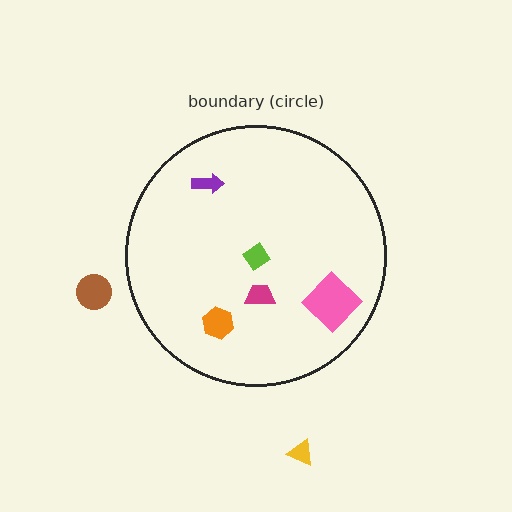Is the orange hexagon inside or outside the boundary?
Inside.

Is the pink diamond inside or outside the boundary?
Inside.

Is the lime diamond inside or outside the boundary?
Inside.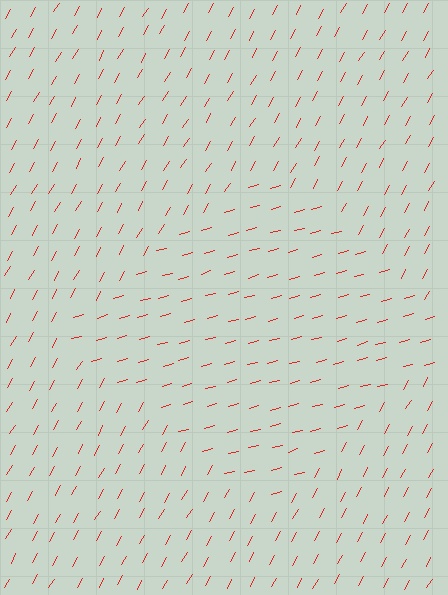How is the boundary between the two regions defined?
The boundary is defined purely by a change in line orientation (approximately 45 degrees difference). All lines are the same color and thickness.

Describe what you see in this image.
The image is filled with small red line segments. A diamond region in the image has lines oriented differently from the surrounding lines, creating a visible texture boundary.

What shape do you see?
I see a diamond.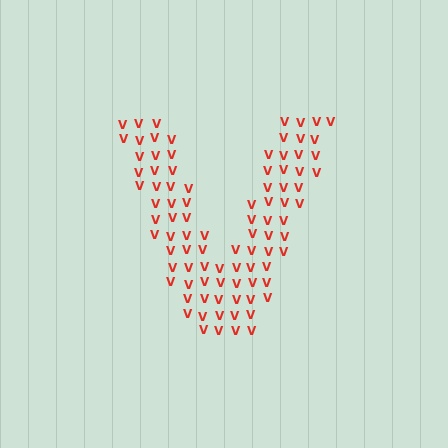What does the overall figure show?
The overall figure shows the letter V.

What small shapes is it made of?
It is made of small letter V's.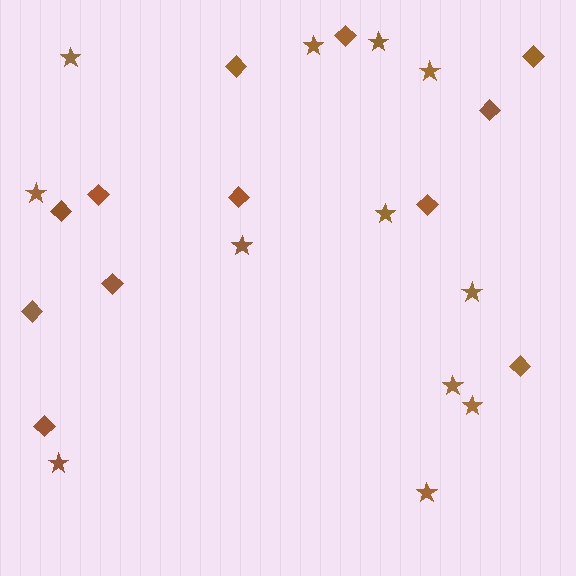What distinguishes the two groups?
There are 2 groups: one group of diamonds (12) and one group of stars (12).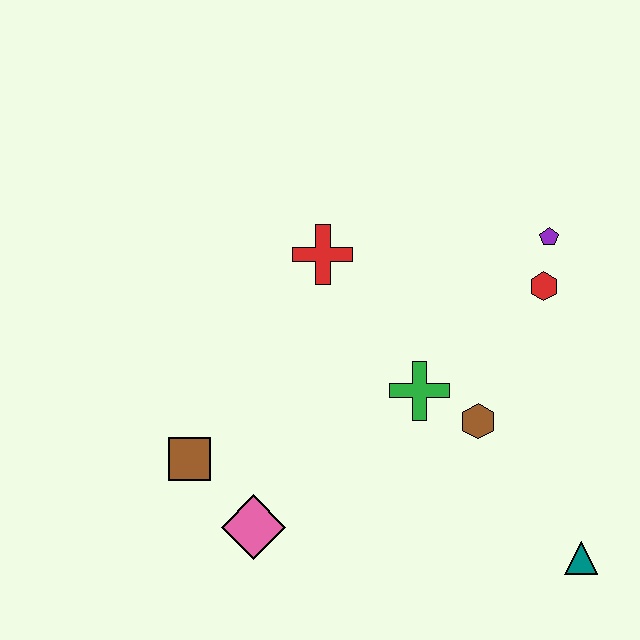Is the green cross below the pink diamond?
No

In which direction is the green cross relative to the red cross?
The green cross is below the red cross.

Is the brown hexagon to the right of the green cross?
Yes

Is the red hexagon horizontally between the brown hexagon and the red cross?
No